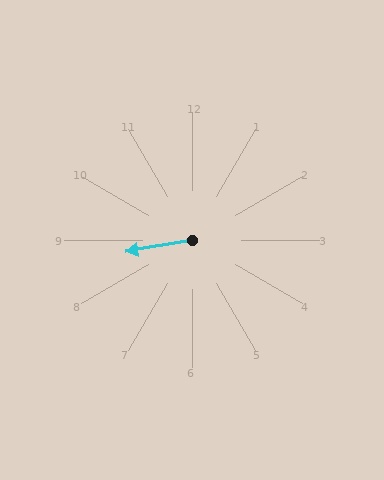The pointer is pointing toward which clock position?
Roughly 9 o'clock.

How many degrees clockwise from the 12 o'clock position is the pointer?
Approximately 260 degrees.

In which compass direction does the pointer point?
West.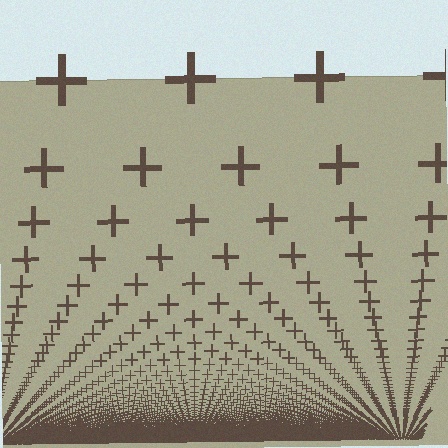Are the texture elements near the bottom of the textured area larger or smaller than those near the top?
Smaller. The gradient is inverted — elements near the bottom are smaller and denser.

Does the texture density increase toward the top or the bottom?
Density increases toward the bottom.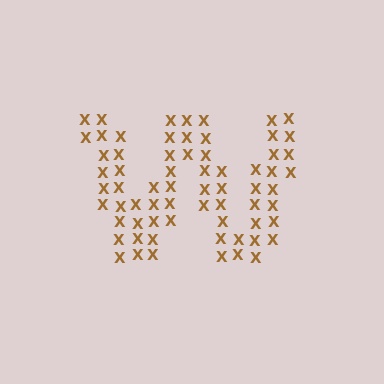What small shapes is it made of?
It is made of small letter X's.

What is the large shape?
The large shape is the letter W.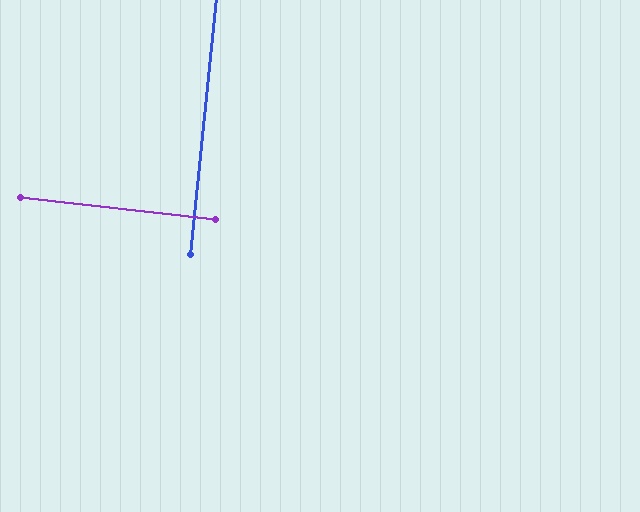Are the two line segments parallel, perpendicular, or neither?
Perpendicular — they meet at approximately 89°.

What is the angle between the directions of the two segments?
Approximately 89 degrees.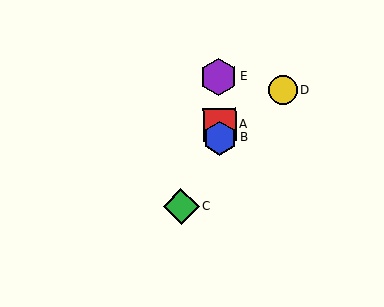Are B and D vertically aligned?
No, B is at x≈220 and D is at x≈283.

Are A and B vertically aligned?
Yes, both are at x≈220.